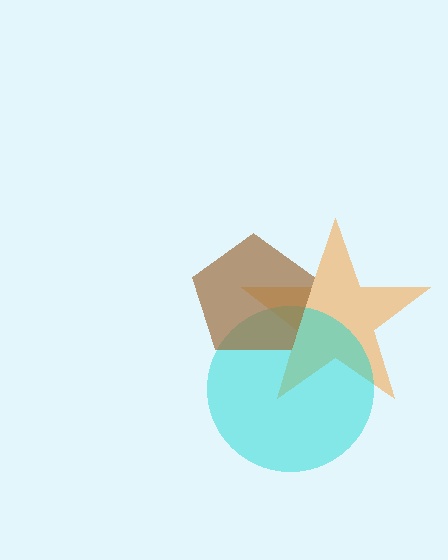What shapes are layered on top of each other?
The layered shapes are: an orange star, a cyan circle, a brown pentagon.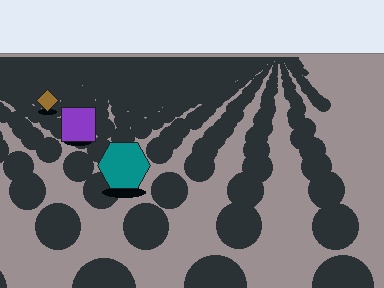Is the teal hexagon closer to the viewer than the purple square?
Yes. The teal hexagon is closer — you can tell from the texture gradient: the ground texture is coarser near it.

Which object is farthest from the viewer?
The brown diamond is farthest from the viewer. It appears smaller and the ground texture around it is denser.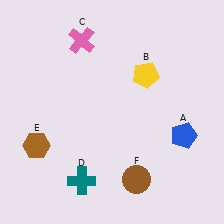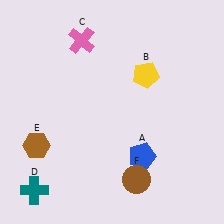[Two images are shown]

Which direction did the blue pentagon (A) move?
The blue pentagon (A) moved left.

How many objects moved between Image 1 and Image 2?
2 objects moved between the two images.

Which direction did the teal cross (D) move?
The teal cross (D) moved left.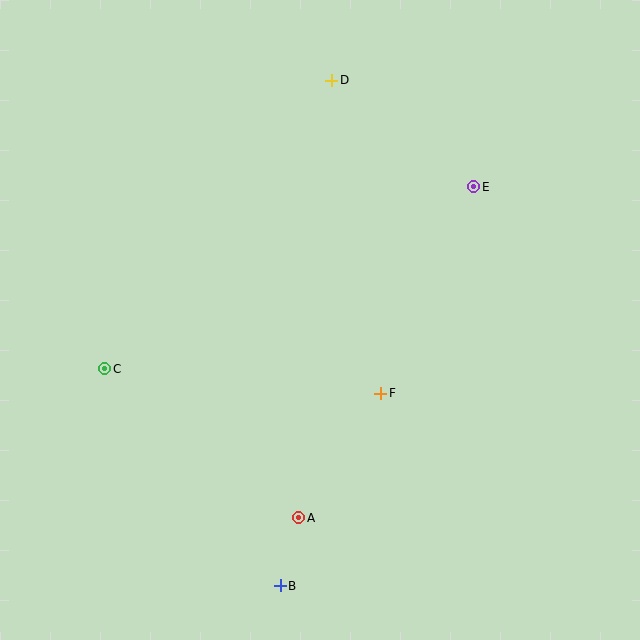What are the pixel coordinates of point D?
Point D is at (332, 80).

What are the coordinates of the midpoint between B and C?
The midpoint between B and C is at (192, 477).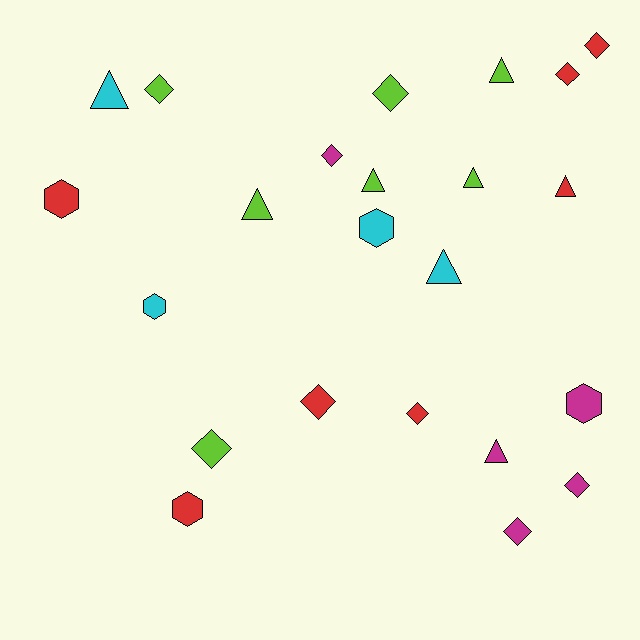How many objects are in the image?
There are 23 objects.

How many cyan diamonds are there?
There are no cyan diamonds.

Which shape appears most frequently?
Diamond, with 10 objects.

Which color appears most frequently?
Red, with 7 objects.